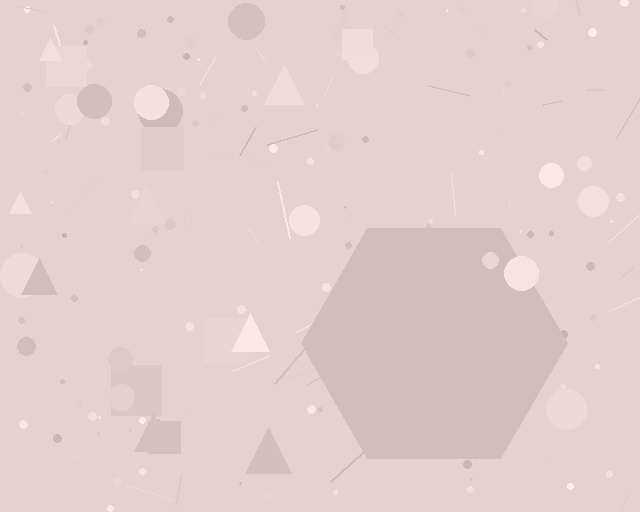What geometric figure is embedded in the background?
A hexagon is embedded in the background.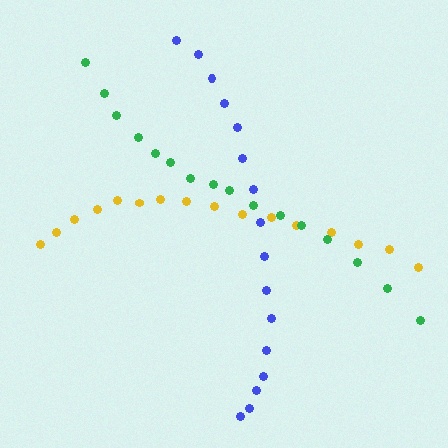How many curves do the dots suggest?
There are 3 distinct paths.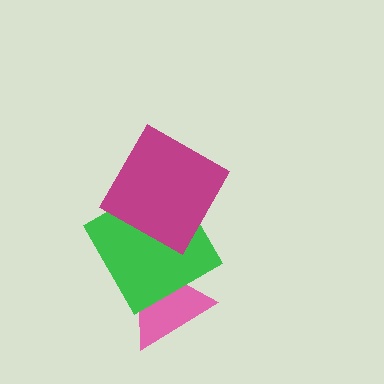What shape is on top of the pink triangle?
The green square is on top of the pink triangle.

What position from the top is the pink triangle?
The pink triangle is 3rd from the top.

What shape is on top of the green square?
The magenta square is on top of the green square.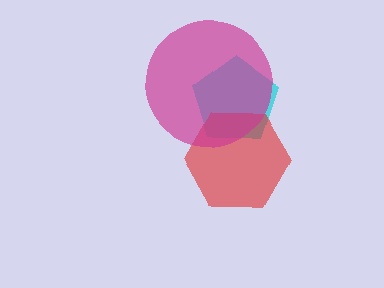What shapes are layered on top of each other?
The layered shapes are: a cyan pentagon, a red hexagon, a magenta circle.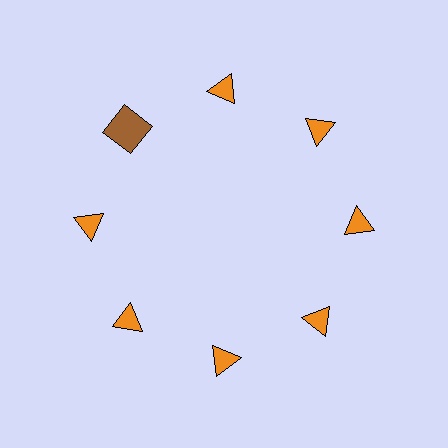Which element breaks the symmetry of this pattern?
The brown square at roughly the 10 o'clock position breaks the symmetry. All other shapes are orange triangles.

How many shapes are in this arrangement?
There are 8 shapes arranged in a ring pattern.